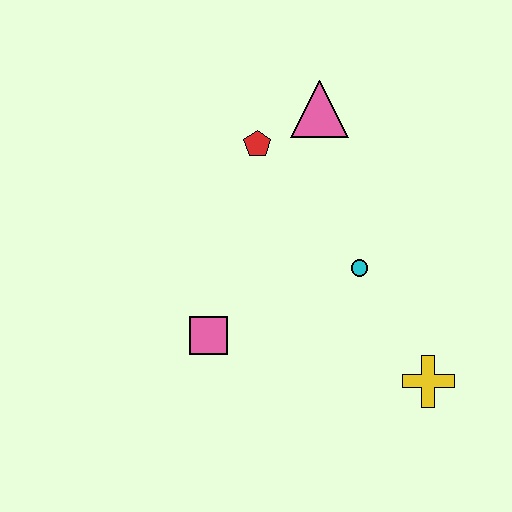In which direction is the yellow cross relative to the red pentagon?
The yellow cross is below the red pentagon.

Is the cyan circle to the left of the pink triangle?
No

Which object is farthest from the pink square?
The pink triangle is farthest from the pink square.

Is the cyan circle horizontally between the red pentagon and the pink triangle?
No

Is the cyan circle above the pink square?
Yes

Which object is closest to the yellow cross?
The cyan circle is closest to the yellow cross.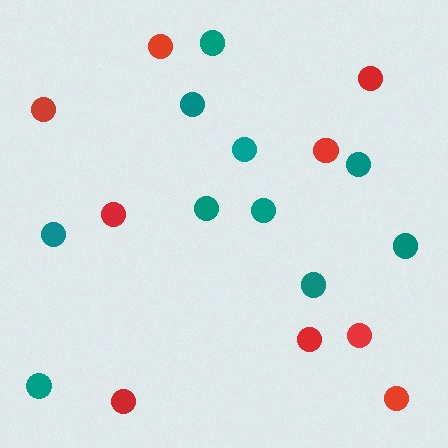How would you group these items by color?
There are 2 groups: one group of red circles (9) and one group of teal circles (10).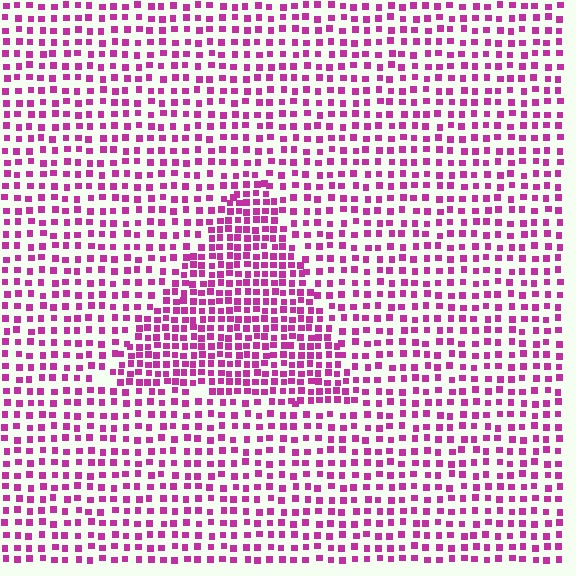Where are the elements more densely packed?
The elements are more densely packed inside the triangle boundary.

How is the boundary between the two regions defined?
The boundary is defined by a change in element density (approximately 1.8x ratio). All elements are the same color, size, and shape.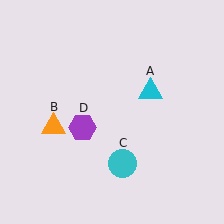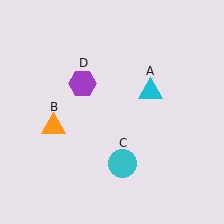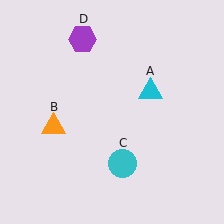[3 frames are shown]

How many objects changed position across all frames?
1 object changed position: purple hexagon (object D).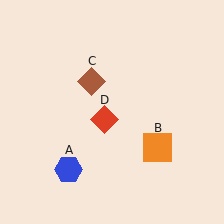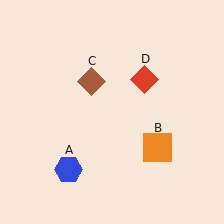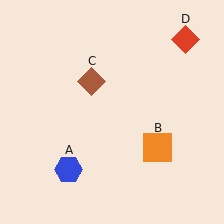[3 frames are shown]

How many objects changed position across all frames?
1 object changed position: red diamond (object D).